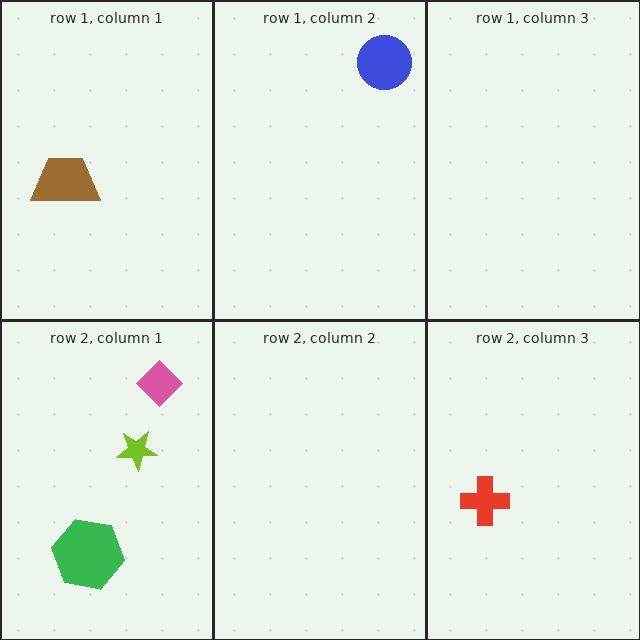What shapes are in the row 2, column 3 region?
The red cross.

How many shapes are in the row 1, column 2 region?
1.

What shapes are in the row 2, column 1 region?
The lime star, the pink diamond, the green hexagon.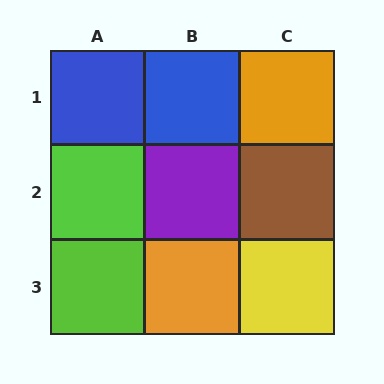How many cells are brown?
1 cell is brown.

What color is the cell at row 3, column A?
Lime.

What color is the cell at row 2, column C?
Brown.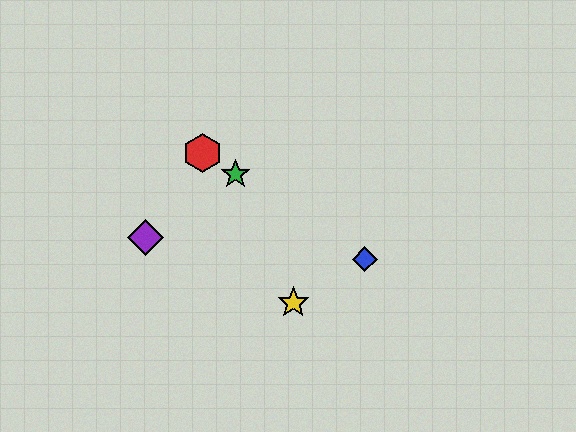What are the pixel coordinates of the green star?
The green star is at (235, 174).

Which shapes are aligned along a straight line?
The red hexagon, the blue diamond, the green star are aligned along a straight line.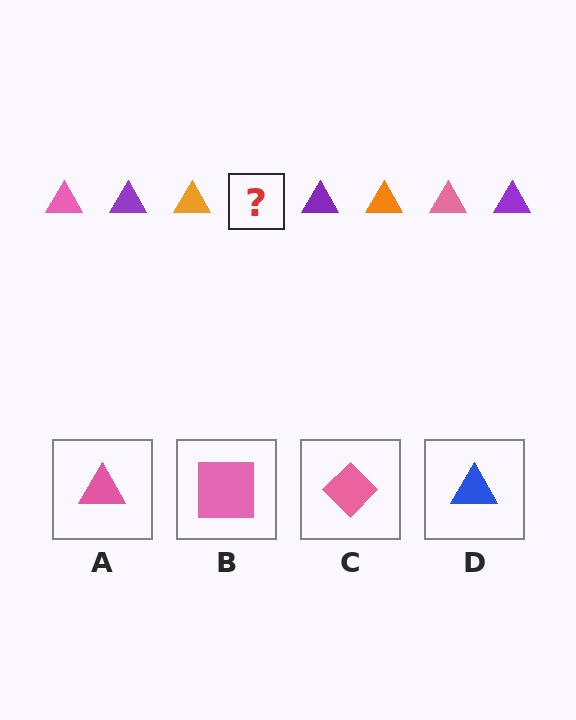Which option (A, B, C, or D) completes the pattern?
A.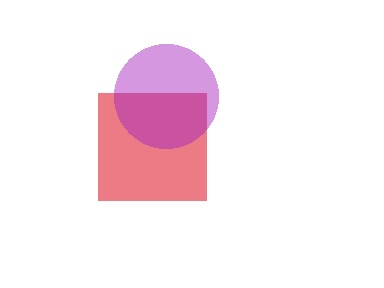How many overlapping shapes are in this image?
There are 2 overlapping shapes in the image.